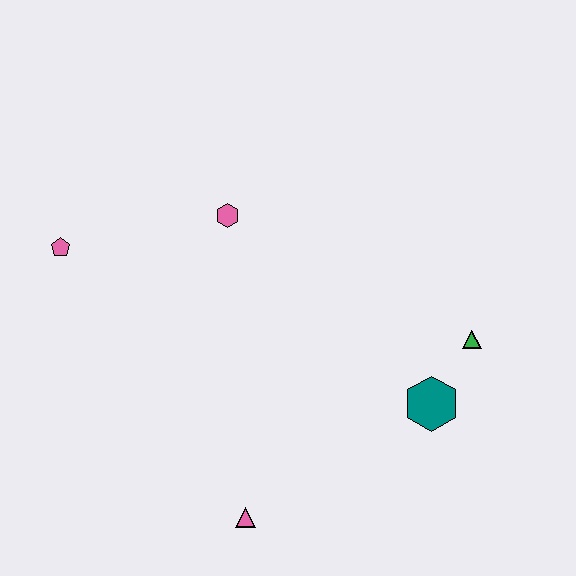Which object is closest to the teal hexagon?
The green triangle is closest to the teal hexagon.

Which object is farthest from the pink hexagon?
The pink triangle is farthest from the pink hexagon.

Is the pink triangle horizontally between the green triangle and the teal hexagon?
No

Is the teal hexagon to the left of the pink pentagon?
No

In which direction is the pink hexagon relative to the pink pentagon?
The pink hexagon is to the right of the pink pentagon.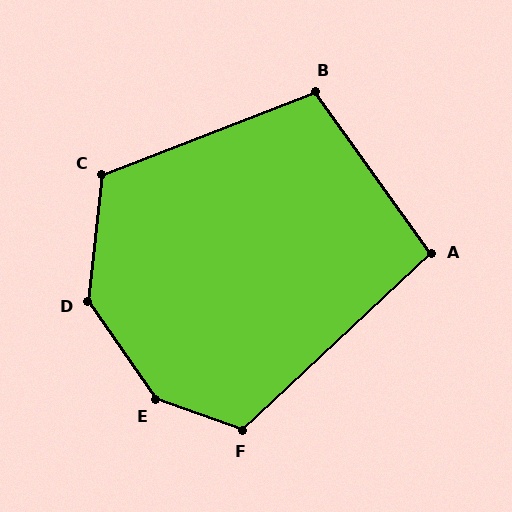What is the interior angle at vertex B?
Approximately 104 degrees (obtuse).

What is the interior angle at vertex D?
Approximately 139 degrees (obtuse).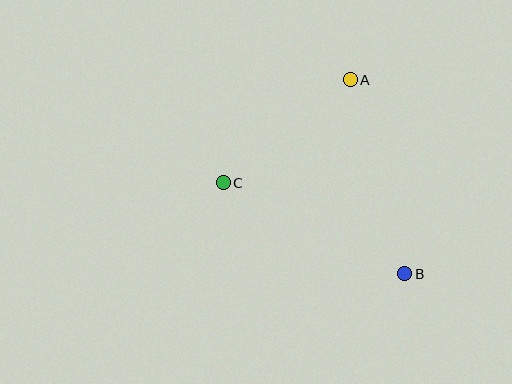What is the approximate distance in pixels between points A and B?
The distance between A and B is approximately 202 pixels.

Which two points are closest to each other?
Points A and C are closest to each other.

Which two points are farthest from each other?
Points B and C are farthest from each other.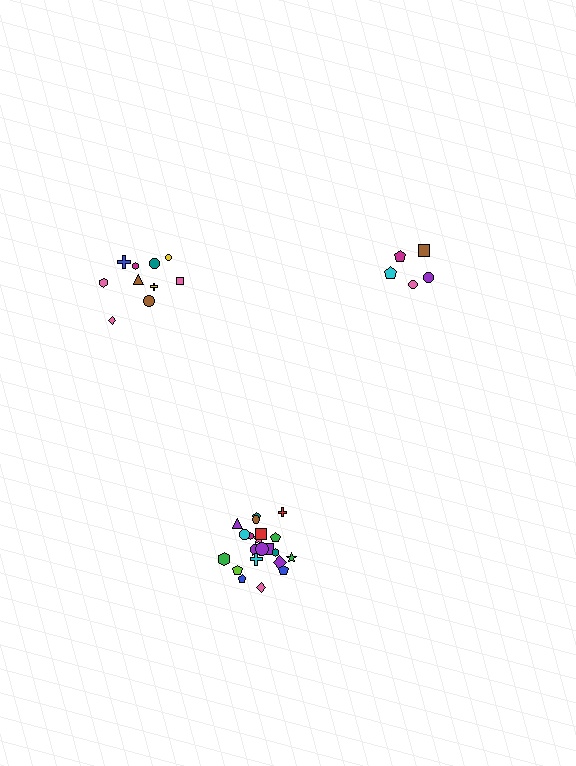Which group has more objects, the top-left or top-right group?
The top-left group.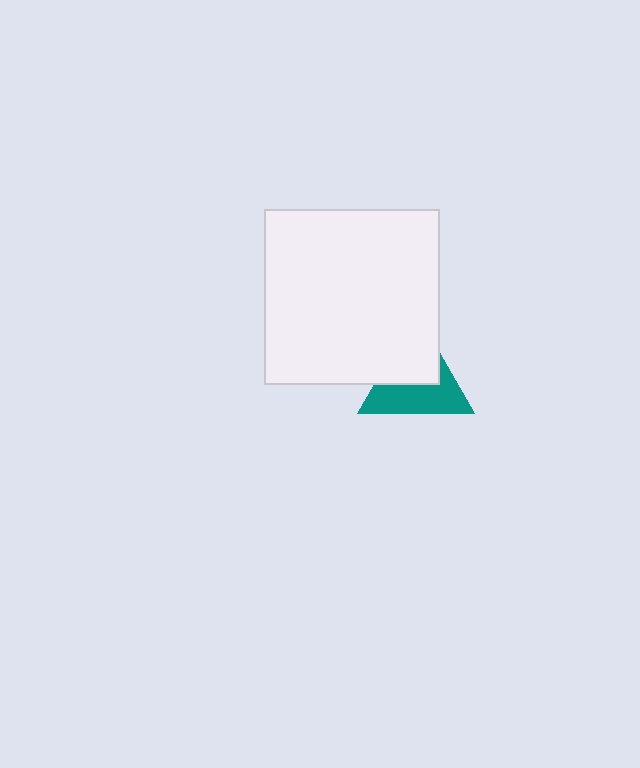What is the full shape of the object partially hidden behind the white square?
The partially hidden object is a teal triangle.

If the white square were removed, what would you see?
You would see the complete teal triangle.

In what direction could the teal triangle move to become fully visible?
The teal triangle could move toward the lower-right. That would shift it out from behind the white square entirely.